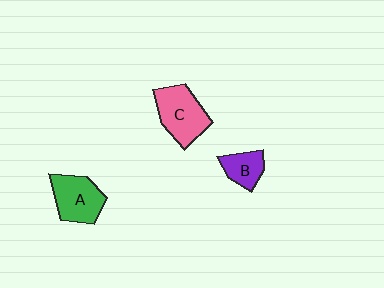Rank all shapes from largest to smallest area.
From largest to smallest: C (pink), A (green), B (purple).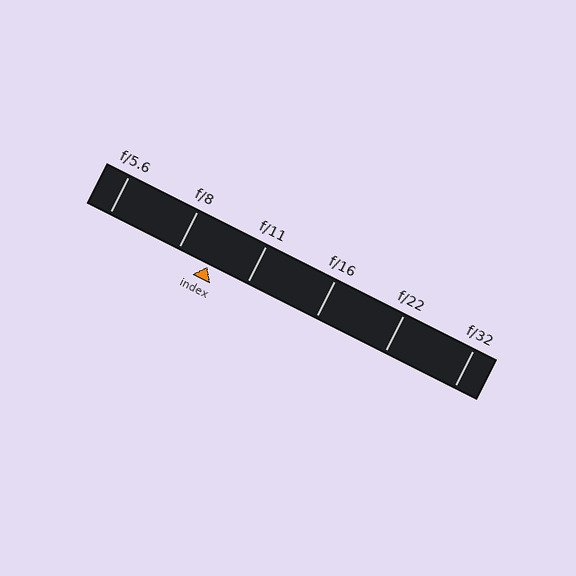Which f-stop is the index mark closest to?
The index mark is closest to f/8.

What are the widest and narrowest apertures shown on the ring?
The widest aperture shown is f/5.6 and the narrowest is f/32.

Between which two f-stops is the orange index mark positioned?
The index mark is between f/8 and f/11.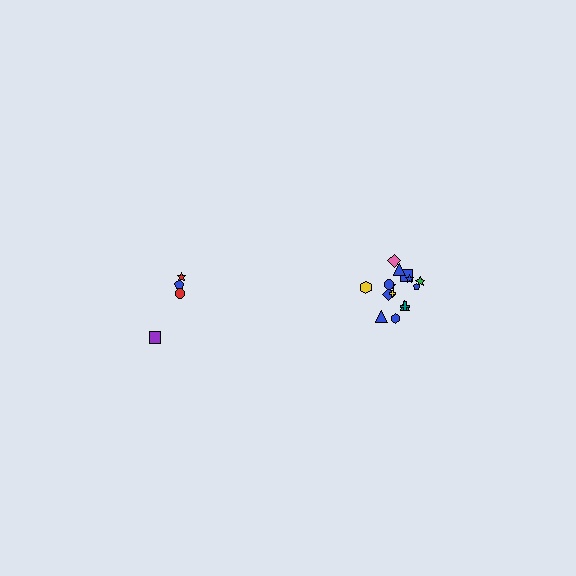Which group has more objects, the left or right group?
The right group.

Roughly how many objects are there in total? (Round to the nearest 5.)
Roughly 20 objects in total.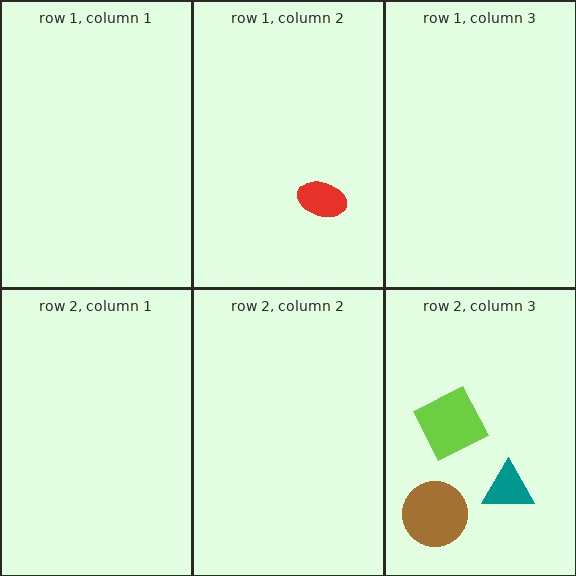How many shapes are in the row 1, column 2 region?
1.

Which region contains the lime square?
The row 2, column 3 region.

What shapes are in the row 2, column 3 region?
The brown circle, the lime square, the teal triangle.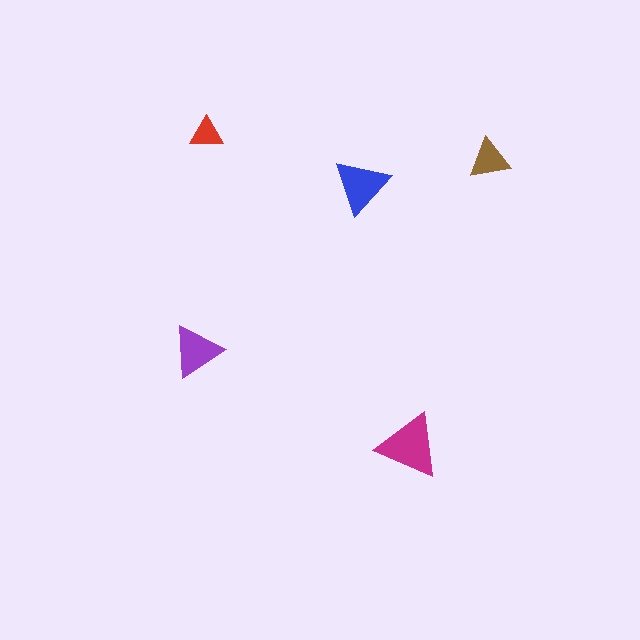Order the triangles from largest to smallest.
the magenta one, the blue one, the purple one, the brown one, the red one.